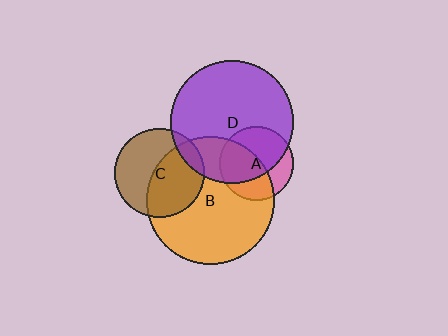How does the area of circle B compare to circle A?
Approximately 3.0 times.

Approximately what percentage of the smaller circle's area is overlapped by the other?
Approximately 25%.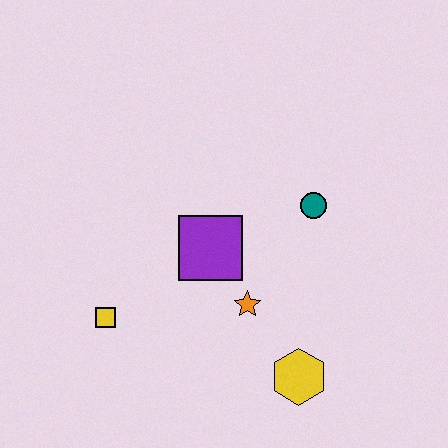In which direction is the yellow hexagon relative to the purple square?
The yellow hexagon is below the purple square.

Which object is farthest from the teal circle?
The yellow square is farthest from the teal circle.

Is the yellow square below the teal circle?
Yes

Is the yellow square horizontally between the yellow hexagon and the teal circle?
No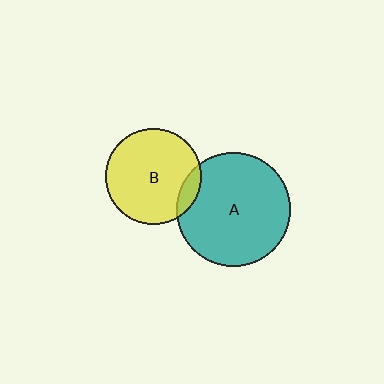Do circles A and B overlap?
Yes.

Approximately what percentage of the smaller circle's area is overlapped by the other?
Approximately 10%.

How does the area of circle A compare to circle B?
Approximately 1.4 times.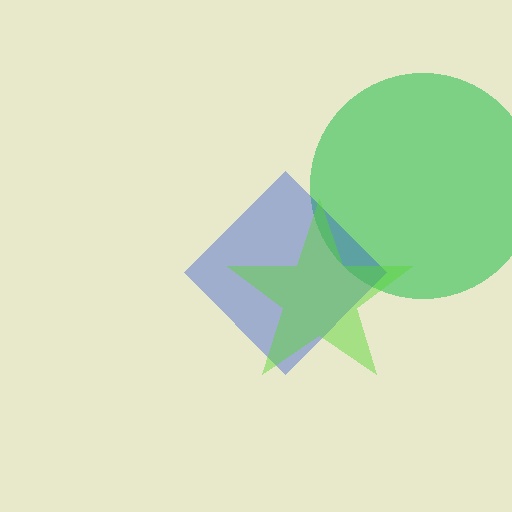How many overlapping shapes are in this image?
There are 3 overlapping shapes in the image.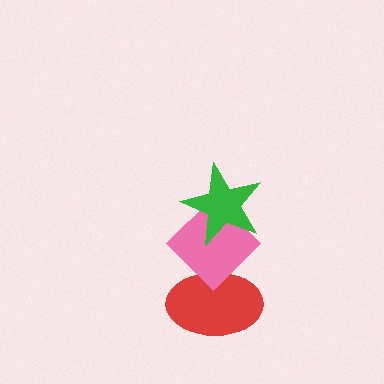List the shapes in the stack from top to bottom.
From top to bottom: the green star, the pink diamond, the red ellipse.